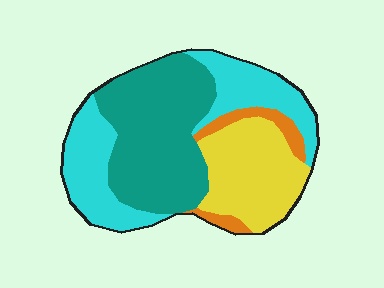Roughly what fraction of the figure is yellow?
Yellow takes up less than a quarter of the figure.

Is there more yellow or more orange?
Yellow.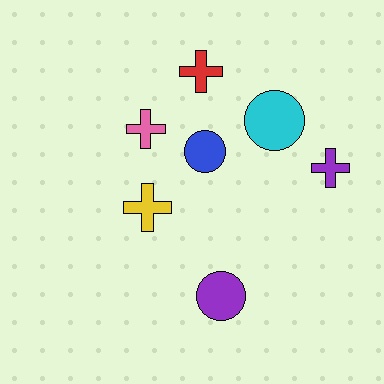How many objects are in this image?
There are 7 objects.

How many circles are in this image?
There are 3 circles.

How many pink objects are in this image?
There is 1 pink object.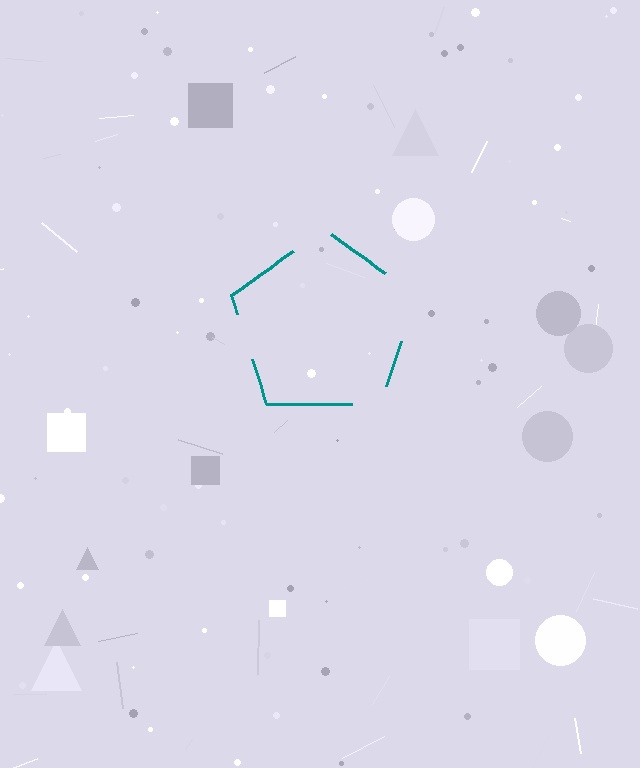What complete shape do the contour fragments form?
The contour fragments form a pentagon.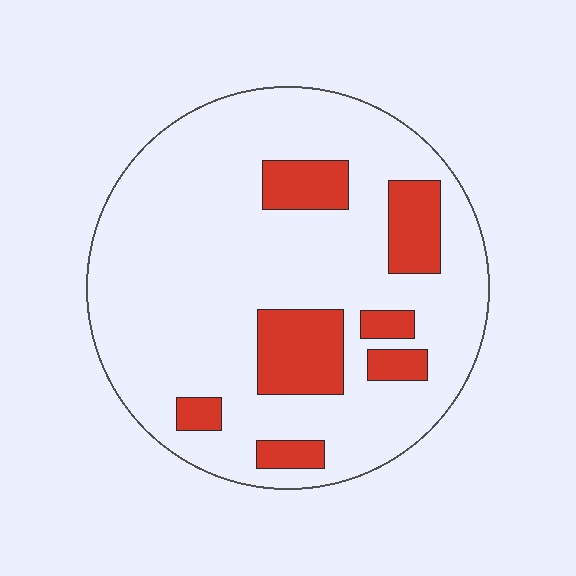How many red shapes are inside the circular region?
7.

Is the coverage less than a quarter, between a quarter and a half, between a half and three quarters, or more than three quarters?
Less than a quarter.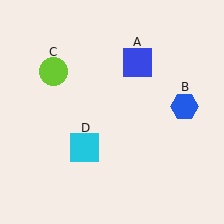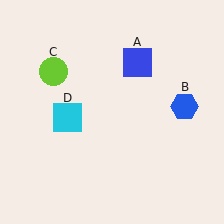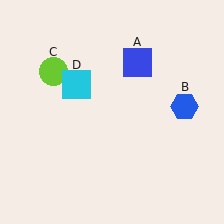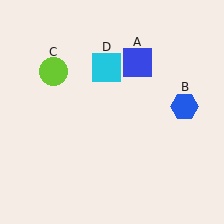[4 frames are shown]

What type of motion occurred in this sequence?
The cyan square (object D) rotated clockwise around the center of the scene.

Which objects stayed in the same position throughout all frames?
Blue square (object A) and blue hexagon (object B) and lime circle (object C) remained stationary.